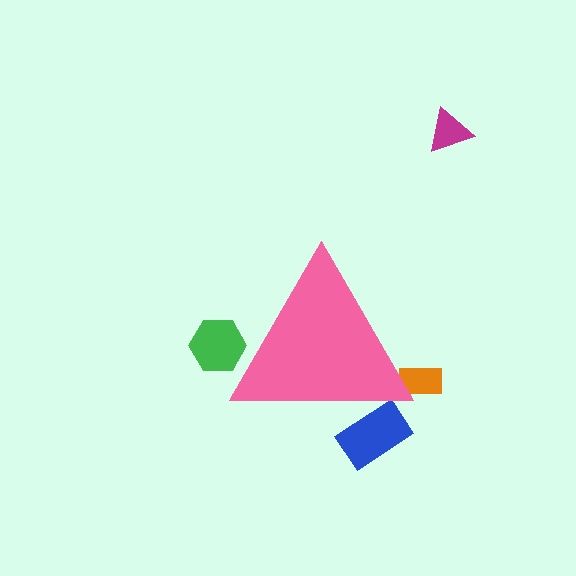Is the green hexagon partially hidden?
Yes, the green hexagon is partially hidden behind the pink triangle.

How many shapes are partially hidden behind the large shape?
3 shapes are partially hidden.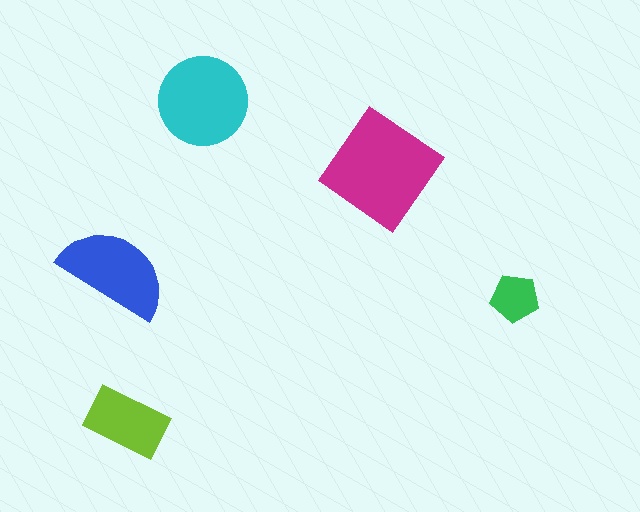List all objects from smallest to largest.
The green pentagon, the lime rectangle, the blue semicircle, the cyan circle, the magenta diamond.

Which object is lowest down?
The lime rectangle is bottommost.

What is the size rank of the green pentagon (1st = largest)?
5th.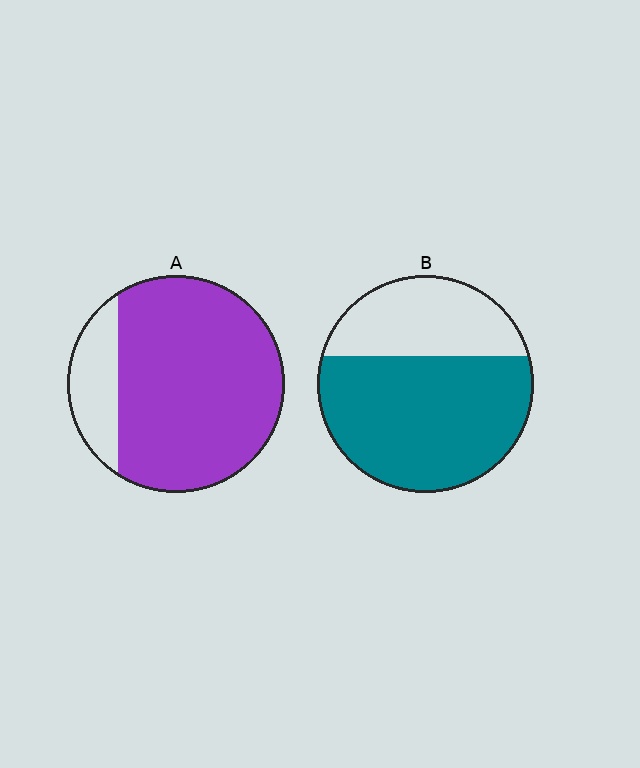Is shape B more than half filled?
Yes.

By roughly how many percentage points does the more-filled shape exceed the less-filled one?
By roughly 15 percentage points (A over B).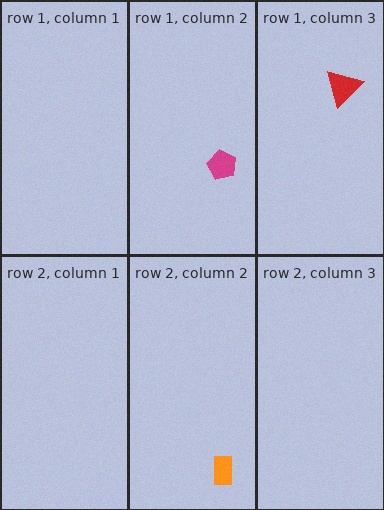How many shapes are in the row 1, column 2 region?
1.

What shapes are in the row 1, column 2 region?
The magenta pentagon.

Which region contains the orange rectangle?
The row 2, column 2 region.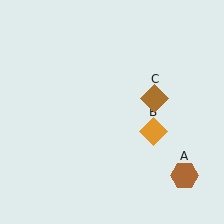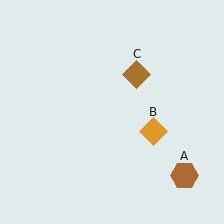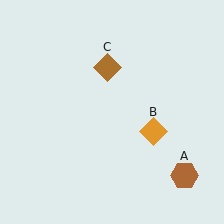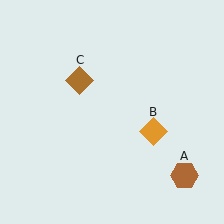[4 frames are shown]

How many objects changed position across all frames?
1 object changed position: brown diamond (object C).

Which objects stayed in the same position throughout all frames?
Brown hexagon (object A) and orange diamond (object B) remained stationary.